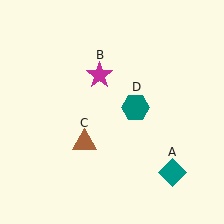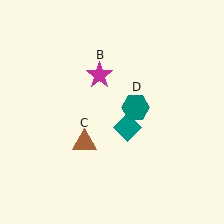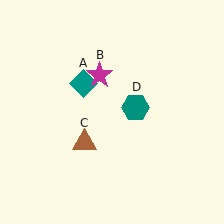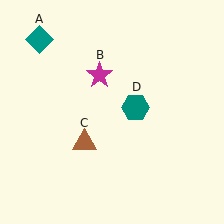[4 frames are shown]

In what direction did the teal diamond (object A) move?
The teal diamond (object A) moved up and to the left.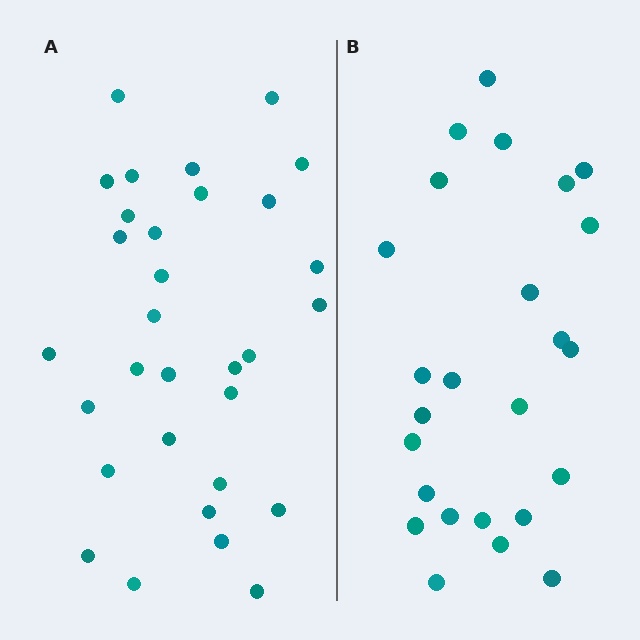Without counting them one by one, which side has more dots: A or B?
Region A (the left region) has more dots.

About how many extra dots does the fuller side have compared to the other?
Region A has about 6 more dots than region B.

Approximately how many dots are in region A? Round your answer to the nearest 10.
About 30 dots. (The exact count is 31, which rounds to 30.)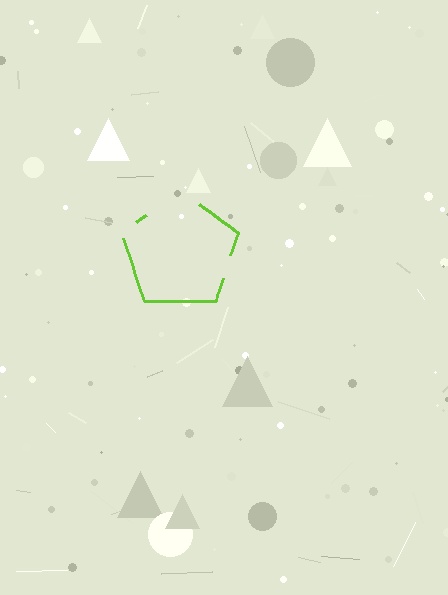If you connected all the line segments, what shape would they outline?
They would outline a pentagon.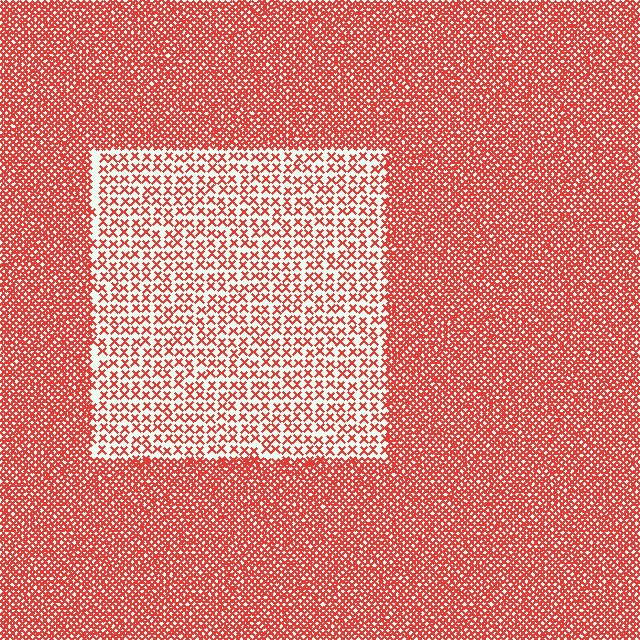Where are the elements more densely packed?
The elements are more densely packed outside the rectangle boundary.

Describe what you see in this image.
The image contains small red elements arranged at two different densities. A rectangle-shaped region is visible where the elements are less densely packed than the surrounding area.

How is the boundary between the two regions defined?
The boundary is defined by a change in element density (approximately 2.8x ratio). All elements are the same color, size, and shape.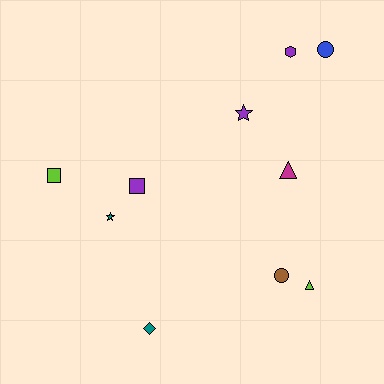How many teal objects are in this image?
There are 2 teal objects.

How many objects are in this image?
There are 10 objects.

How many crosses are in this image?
There are no crosses.